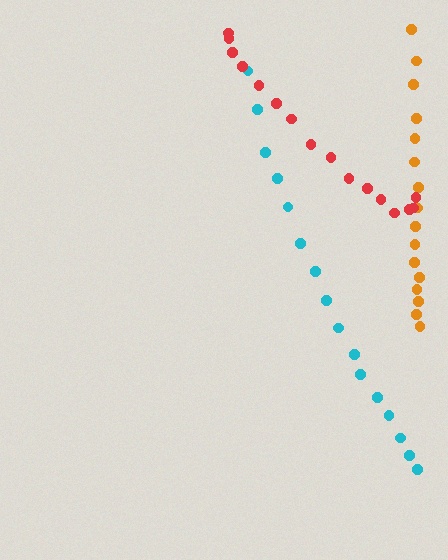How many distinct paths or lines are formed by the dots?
There are 3 distinct paths.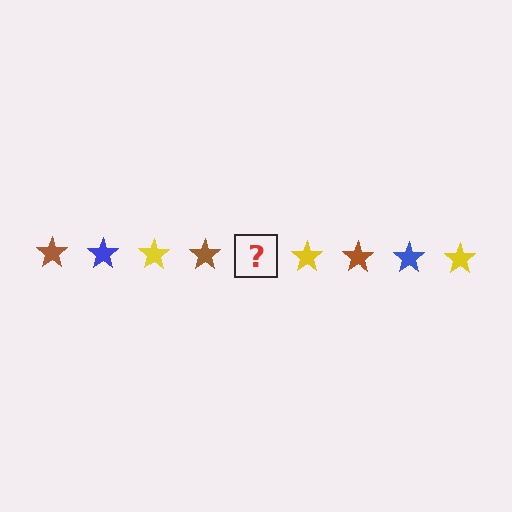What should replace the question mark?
The question mark should be replaced with a blue star.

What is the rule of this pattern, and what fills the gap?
The rule is that the pattern cycles through brown, blue, yellow stars. The gap should be filled with a blue star.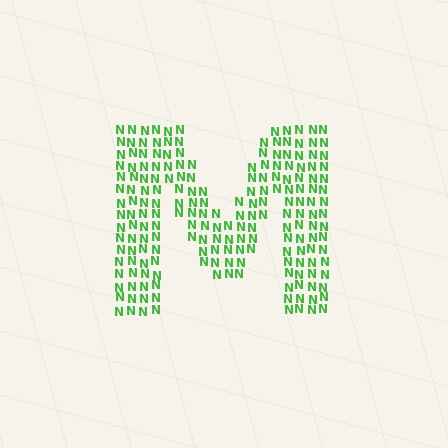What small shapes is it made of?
It is made of small letter N's.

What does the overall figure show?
The overall figure shows the letter M.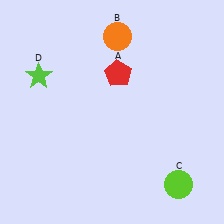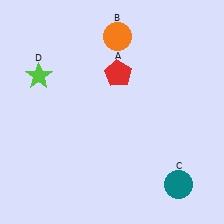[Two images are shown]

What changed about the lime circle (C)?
In Image 1, C is lime. In Image 2, it changed to teal.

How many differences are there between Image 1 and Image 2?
There is 1 difference between the two images.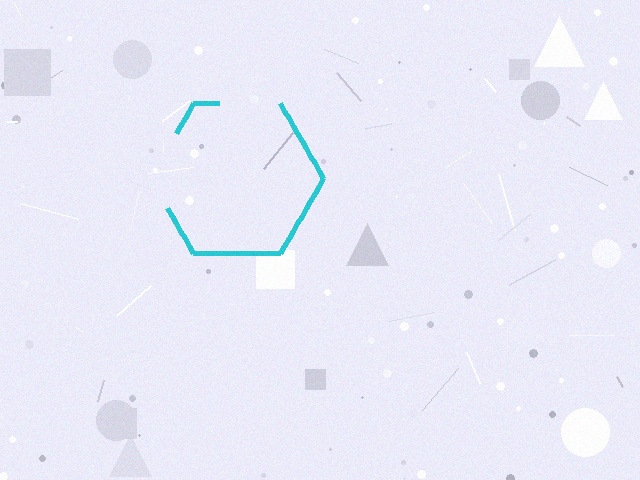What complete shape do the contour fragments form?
The contour fragments form a hexagon.